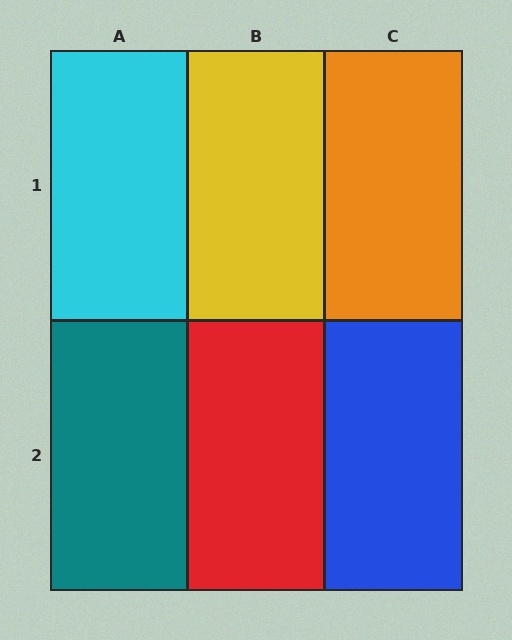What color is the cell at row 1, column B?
Yellow.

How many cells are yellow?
1 cell is yellow.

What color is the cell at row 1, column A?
Cyan.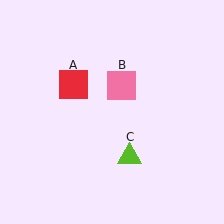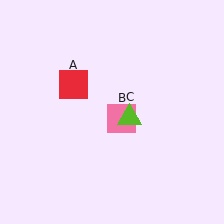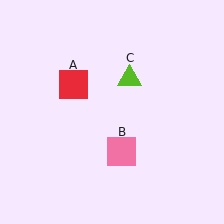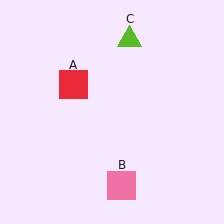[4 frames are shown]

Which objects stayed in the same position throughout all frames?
Red square (object A) remained stationary.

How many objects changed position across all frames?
2 objects changed position: pink square (object B), lime triangle (object C).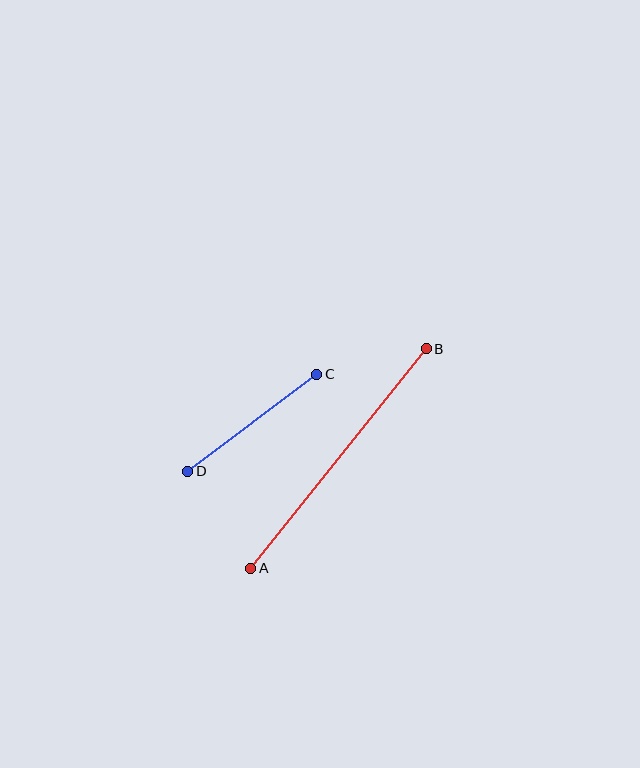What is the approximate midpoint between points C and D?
The midpoint is at approximately (252, 423) pixels.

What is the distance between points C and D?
The distance is approximately 161 pixels.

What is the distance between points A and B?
The distance is approximately 281 pixels.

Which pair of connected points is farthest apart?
Points A and B are farthest apart.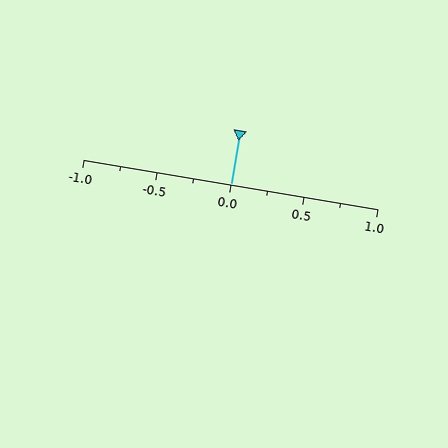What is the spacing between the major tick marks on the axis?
The major ticks are spaced 0.5 apart.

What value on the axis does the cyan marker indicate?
The marker indicates approximately 0.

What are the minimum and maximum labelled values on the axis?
The axis runs from -1.0 to 1.0.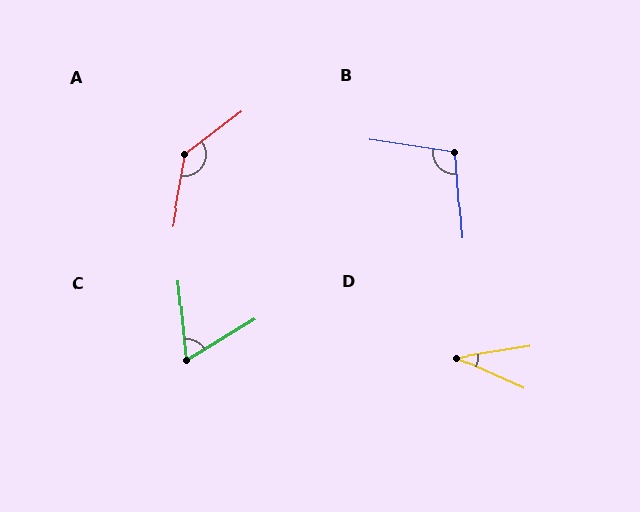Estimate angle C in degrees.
Approximately 64 degrees.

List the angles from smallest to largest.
D (34°), C (64°), B (102°), A (137°).